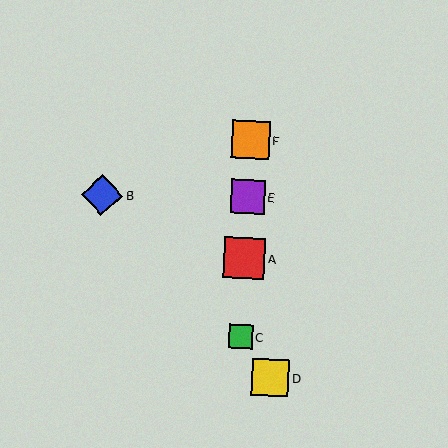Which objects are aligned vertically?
Objects A, C, E, F are aligned vertically.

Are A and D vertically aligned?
No, A is at x≈245 and D is at x≈270.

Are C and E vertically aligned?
Yes, both are at x≈241.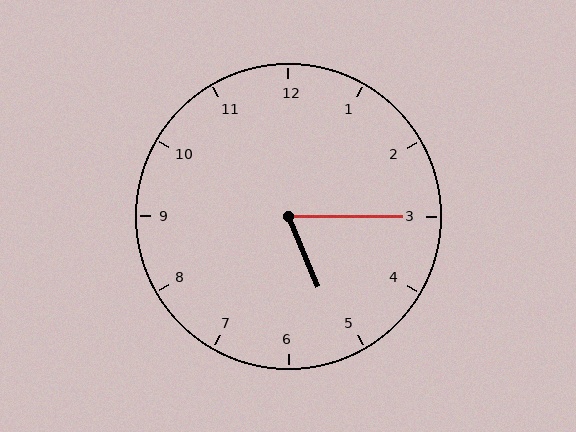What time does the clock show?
5:15.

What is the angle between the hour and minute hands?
Approximately 68 degrees.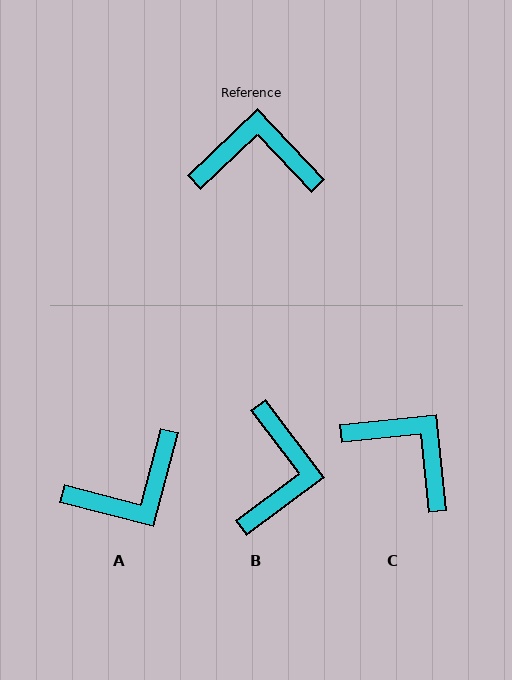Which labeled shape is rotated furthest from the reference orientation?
A, about 148 degrees away.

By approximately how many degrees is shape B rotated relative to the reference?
Approximately 97 degrees clockwise.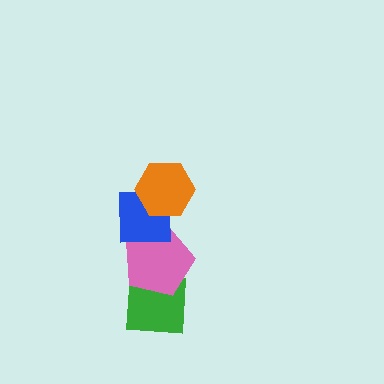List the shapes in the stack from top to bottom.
From top to bottom: the orange hexagon, the blue square, the pink pentagon, the green square.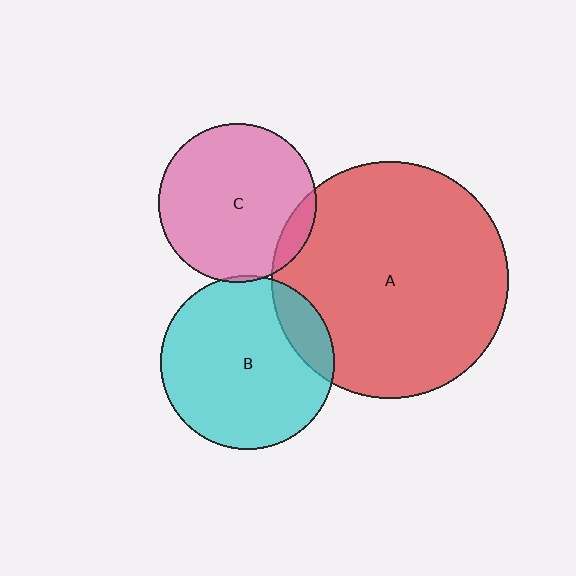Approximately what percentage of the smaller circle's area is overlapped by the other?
Approximately 5%.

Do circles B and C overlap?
Yes.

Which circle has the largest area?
Circle A (red).